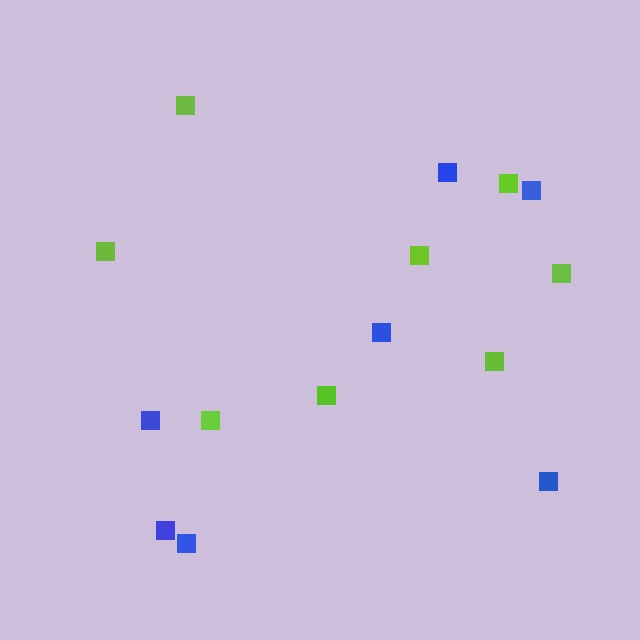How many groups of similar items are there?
There are 2 groups: one group of lime squares (8) and one group of blue squares (7).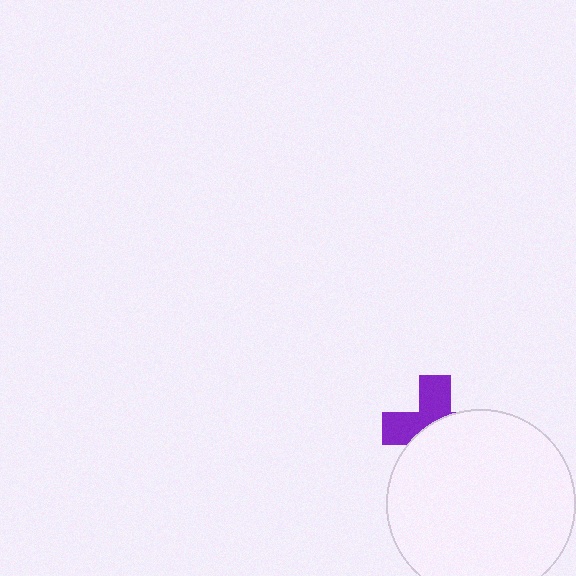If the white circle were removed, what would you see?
You would see the complete purple cross.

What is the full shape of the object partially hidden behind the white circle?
The partially hidden object is a purple cross.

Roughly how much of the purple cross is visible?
About half of it is visible (roughly 45%).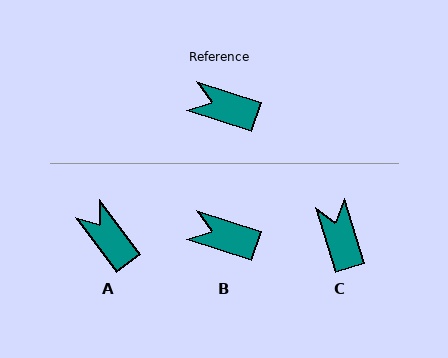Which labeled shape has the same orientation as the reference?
B.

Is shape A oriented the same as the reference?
No, it is off by about 35 degrees.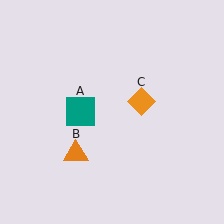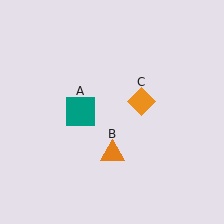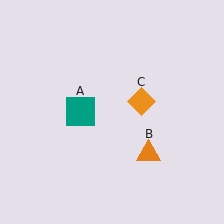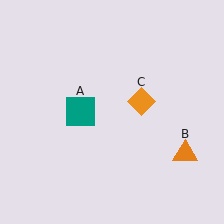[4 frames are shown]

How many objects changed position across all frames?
1 object changed position: orange triangle (object B).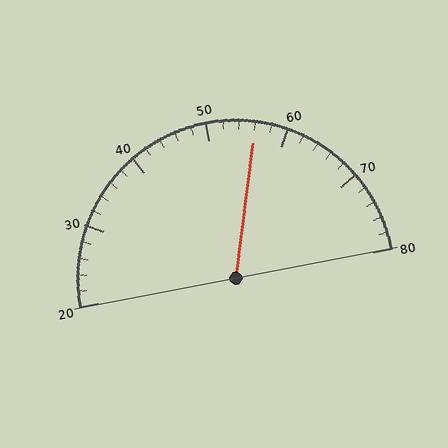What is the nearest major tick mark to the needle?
The nearest major tick mark is 60.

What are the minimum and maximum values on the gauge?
The gauge ranges from 20 to 80.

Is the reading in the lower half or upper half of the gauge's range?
The reading is in the upper half of the range (20 to 80).